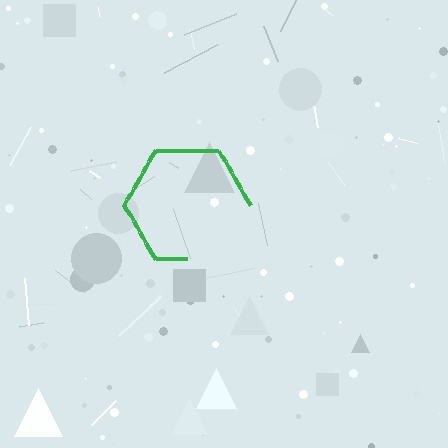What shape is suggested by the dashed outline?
The dashed outline suggests a hexagon.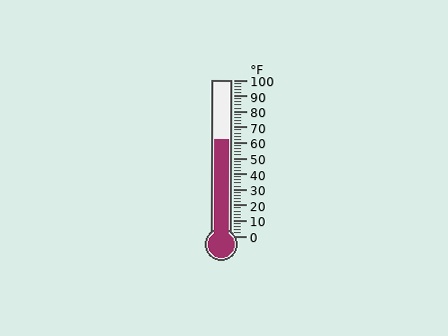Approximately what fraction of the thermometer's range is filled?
The thermometer is filled to approximately 60% of its range.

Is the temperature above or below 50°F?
The temperature is above 50°F.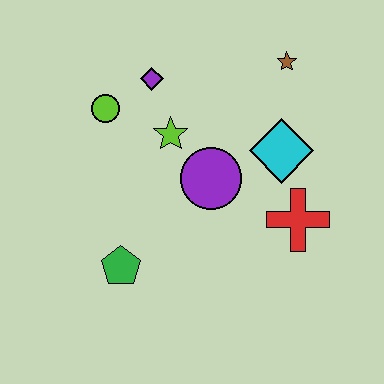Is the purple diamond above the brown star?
No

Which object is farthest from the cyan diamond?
The green pentagon is farthest from the cyan diamond.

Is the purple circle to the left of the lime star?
No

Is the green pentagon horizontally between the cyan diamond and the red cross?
No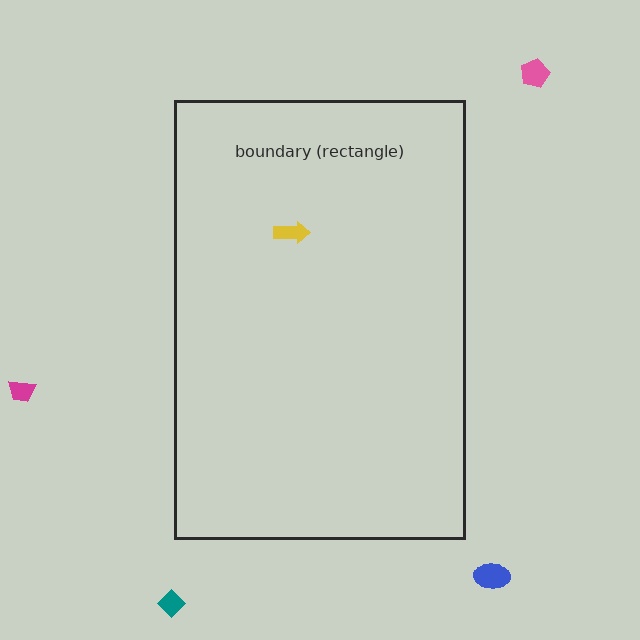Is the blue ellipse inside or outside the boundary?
Outside.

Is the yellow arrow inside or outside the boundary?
Inside.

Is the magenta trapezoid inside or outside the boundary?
Outside.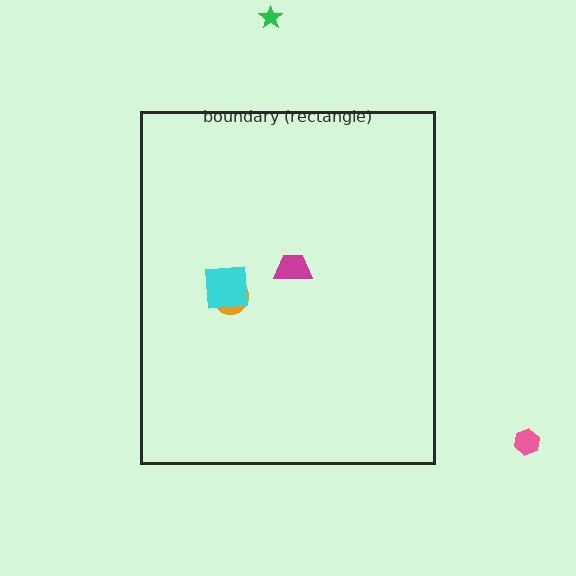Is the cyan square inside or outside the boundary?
Inside.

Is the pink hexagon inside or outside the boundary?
Outside.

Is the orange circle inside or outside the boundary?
Inside.